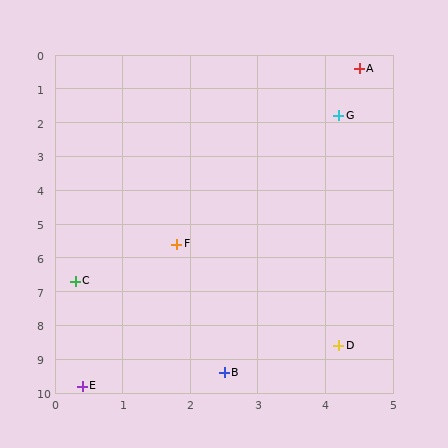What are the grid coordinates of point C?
Point C is at approximately (0.3, 6.7).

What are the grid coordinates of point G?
Point G is at approximately (4.2, 1.8).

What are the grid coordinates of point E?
Point E is at approximately (0.4, 9.8).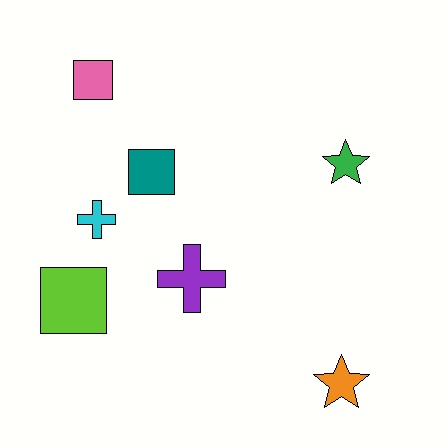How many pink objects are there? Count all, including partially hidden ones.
There is 1 pink object.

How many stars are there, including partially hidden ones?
There are 2 stars.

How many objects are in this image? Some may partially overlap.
There are 7 objects.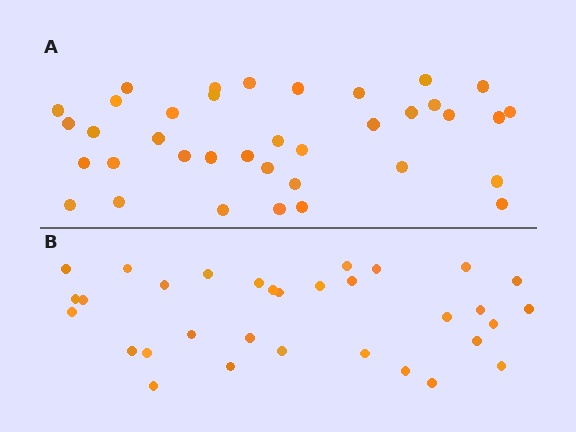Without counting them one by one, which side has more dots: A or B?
Region A (the top region) has more dots.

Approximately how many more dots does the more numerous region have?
Region A has about 5 more dots than region B.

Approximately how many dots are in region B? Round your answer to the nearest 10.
About 30 dots. (The exact count is 32, which rounds to 30.)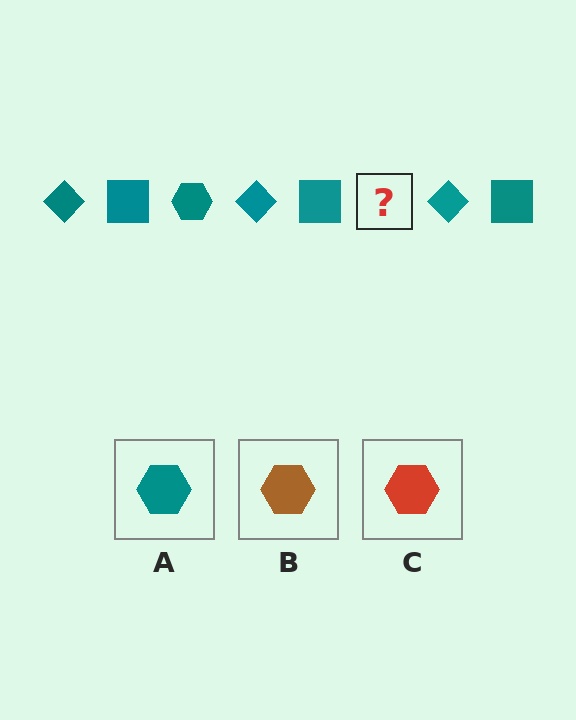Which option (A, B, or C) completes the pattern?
A.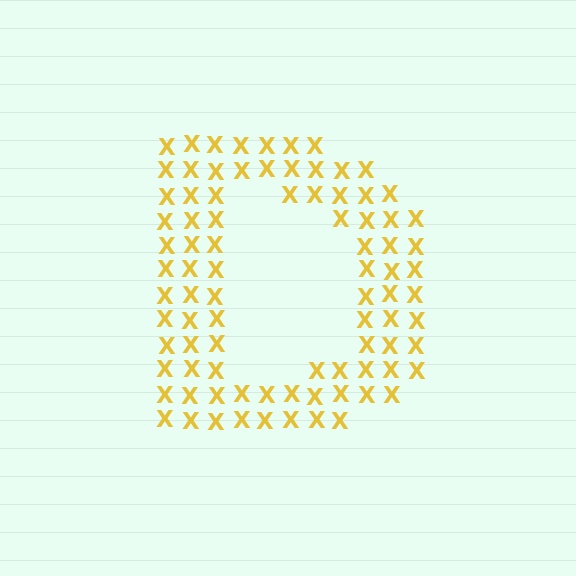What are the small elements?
The small elements are letter X's.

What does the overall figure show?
The overall figure shows the letter D.